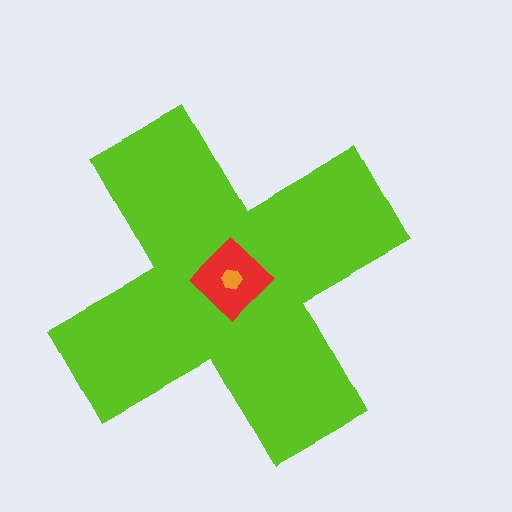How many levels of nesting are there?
3.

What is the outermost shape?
The lime cross.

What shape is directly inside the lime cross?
The red diamond.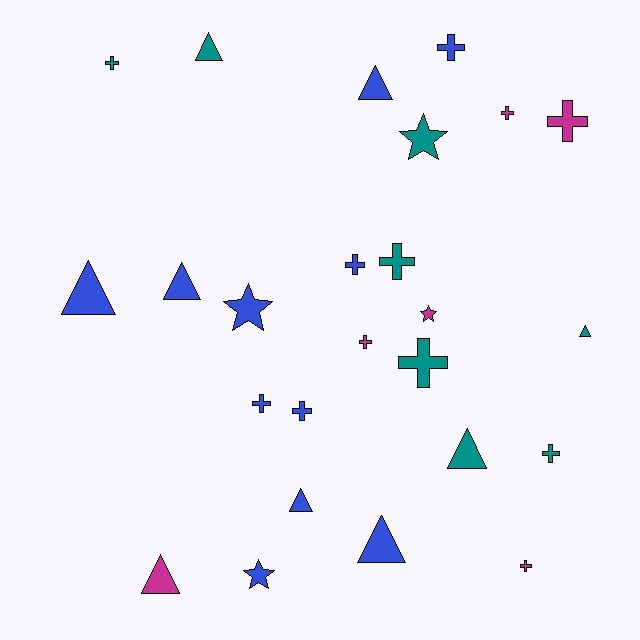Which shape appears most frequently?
Cross, with 12 objects.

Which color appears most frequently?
Blue, with 11 objects.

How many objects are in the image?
There are 25 objects.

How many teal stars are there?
There is 1 teal star.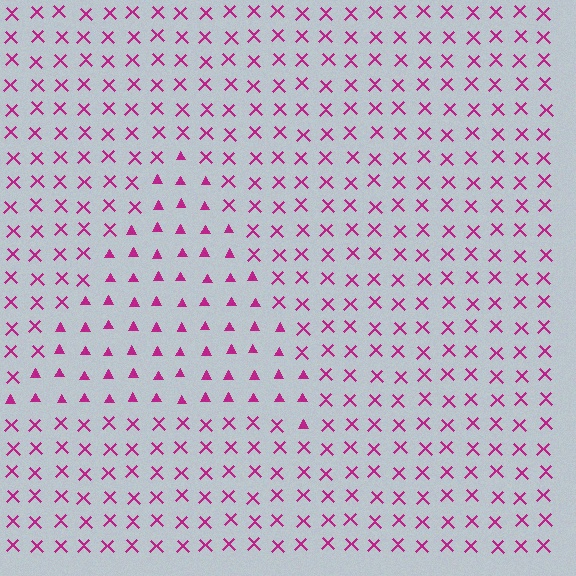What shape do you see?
I see a triangle.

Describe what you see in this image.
The image is filled with small magenta elements arranged in a uniform grid. A triangle-shaped region contains triangles, while the surrounding area contains X marks. The boundary is defined purely by the change in element shape.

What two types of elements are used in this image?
The image uses triangles inside the triangle region and X marks outside it.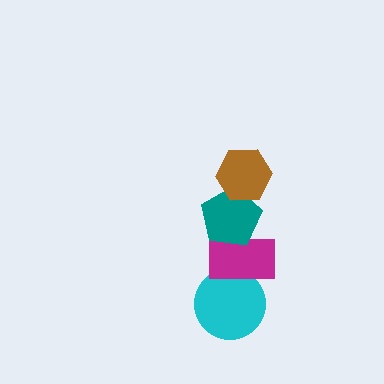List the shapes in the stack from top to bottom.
From top to bottom: the brown hexagon, the teal pentagon, the magenta rectangle, the cyan circle.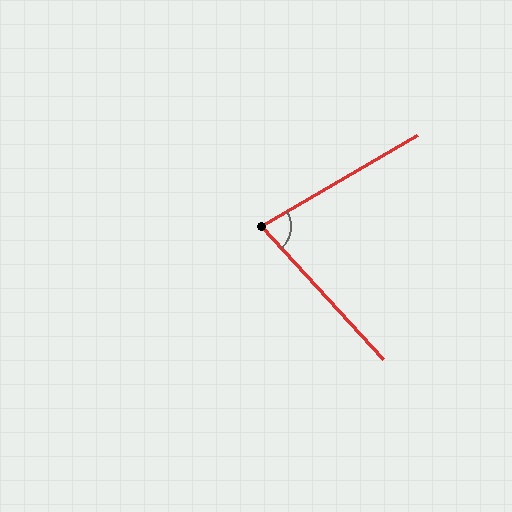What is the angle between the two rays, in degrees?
Approximately 78 degrees.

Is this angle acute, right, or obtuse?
It is acute.